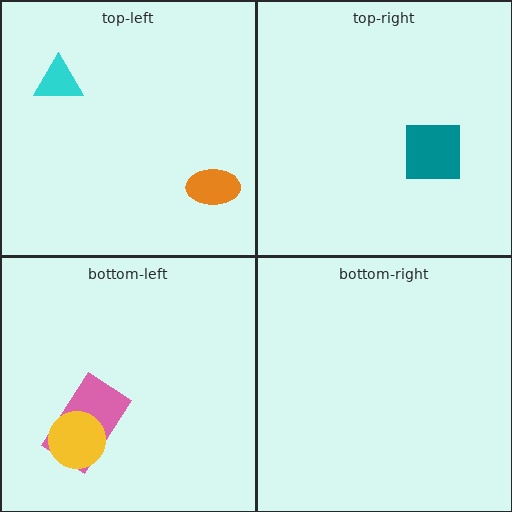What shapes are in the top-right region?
The teal square.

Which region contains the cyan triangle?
The top-left region.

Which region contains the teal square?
The top-right region.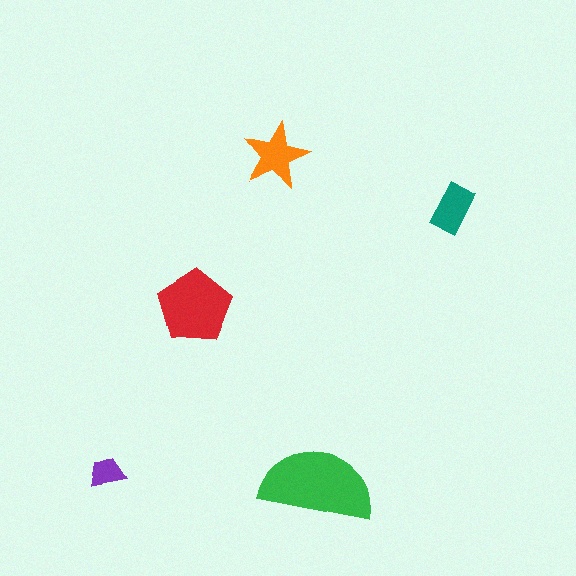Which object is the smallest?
The purple trapezoid.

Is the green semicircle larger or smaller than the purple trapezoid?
Larger.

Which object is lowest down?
The green semicircle is bottommost.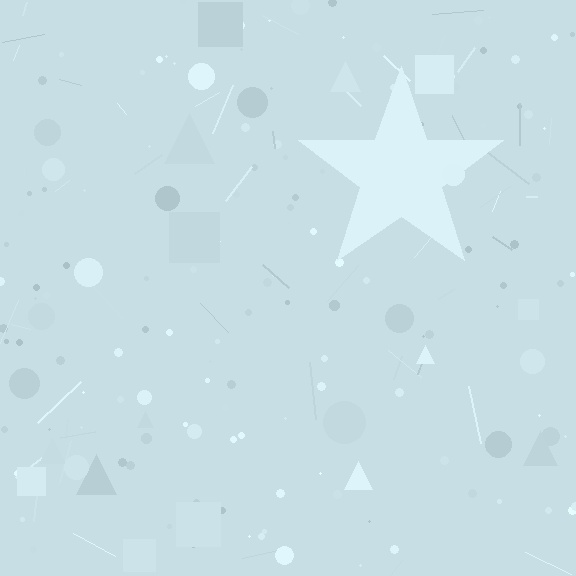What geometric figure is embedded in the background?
A star is embedded in the background.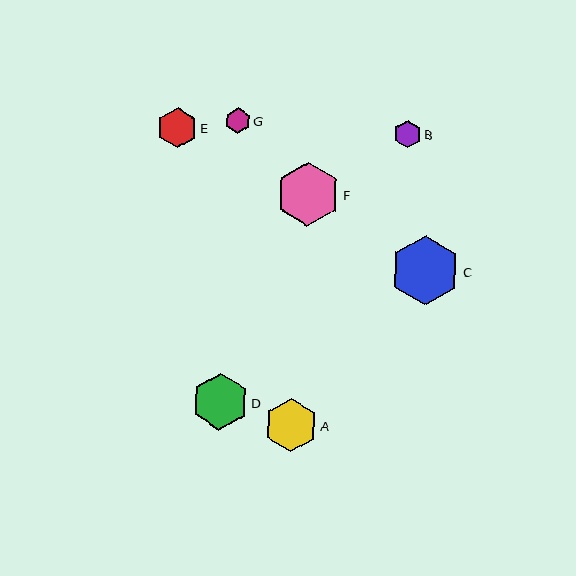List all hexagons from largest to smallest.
From largest to smallest: C, F, D, A, E, B, G.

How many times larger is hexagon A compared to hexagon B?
Hexagon A is approximately 1.9 times the size of hexagon B.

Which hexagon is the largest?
Hexagon C is the largest with a size of approximately 69 pixels.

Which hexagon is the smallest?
Hexagon G is the smallest with a size of approximately 25 pixels.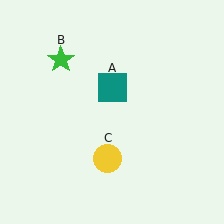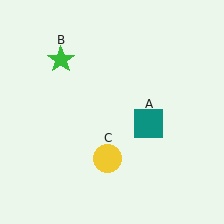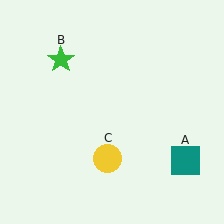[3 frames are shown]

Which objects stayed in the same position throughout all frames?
Green star (object B) and yellow circle (object C) remained stationary.